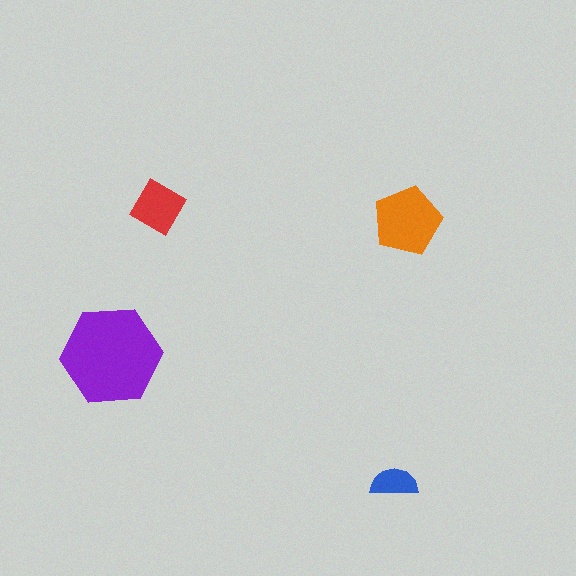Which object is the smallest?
The blue semicircle.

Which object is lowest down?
The blue semicircle is bottommost.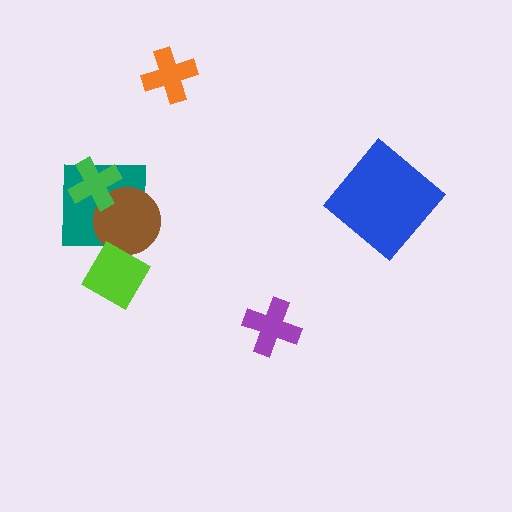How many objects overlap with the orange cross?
0 objects overlap with the orange cross.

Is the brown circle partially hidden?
Yes, it is partially covered by another shape.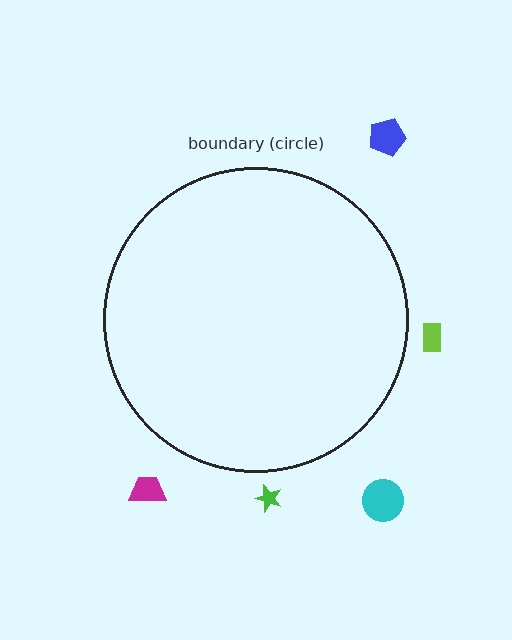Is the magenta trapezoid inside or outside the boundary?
Outside.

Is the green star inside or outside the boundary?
Outside.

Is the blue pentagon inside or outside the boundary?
Outside.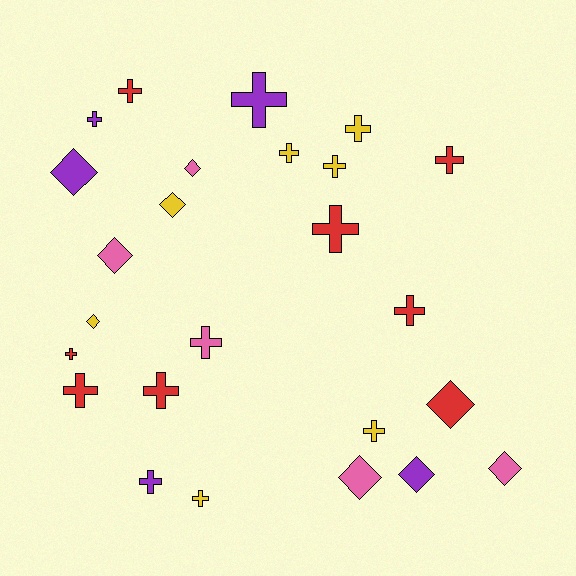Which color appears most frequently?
Red, with 8 objects.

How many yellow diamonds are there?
There are 2 yellow diamonds.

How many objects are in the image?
There are 25 objects.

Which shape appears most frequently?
Cross, with 16 objects.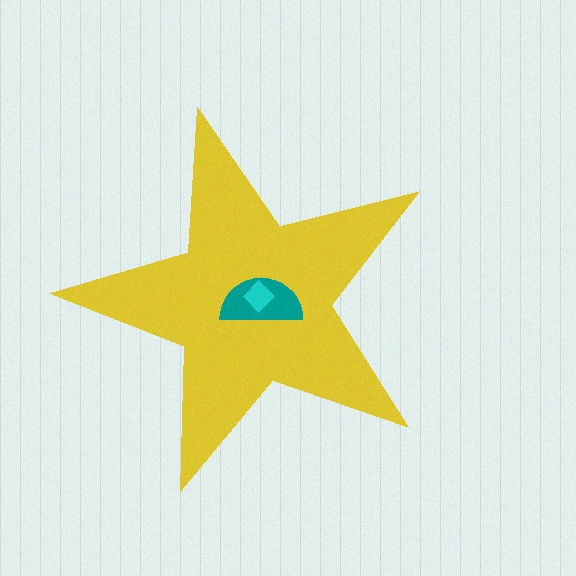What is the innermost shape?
The cyan diamond.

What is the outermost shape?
The yellow star.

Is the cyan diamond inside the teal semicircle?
Yes.